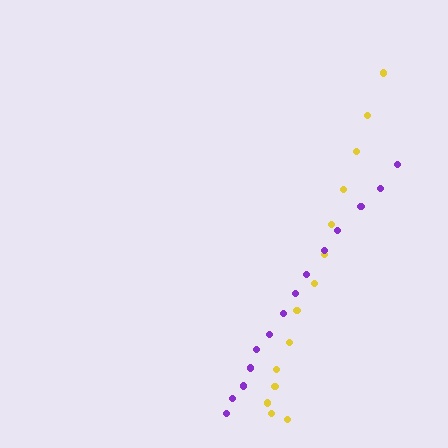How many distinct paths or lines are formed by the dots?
There are 2 distinct paths.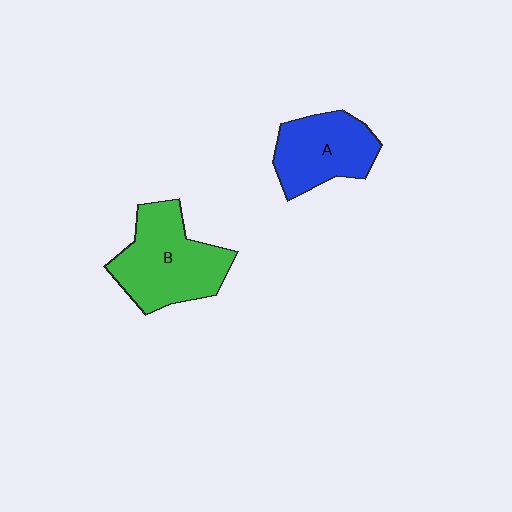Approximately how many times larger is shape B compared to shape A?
Approximately 1.3 times.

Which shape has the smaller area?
Shape A (blue).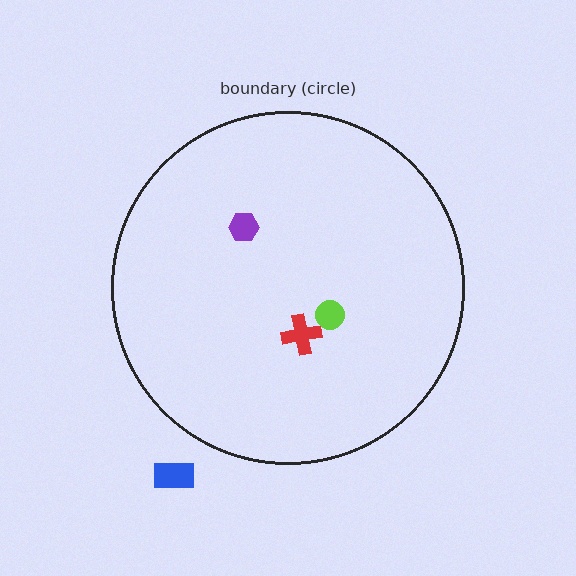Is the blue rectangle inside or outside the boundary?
Outside.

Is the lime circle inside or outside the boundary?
Inside.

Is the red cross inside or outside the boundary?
Inside.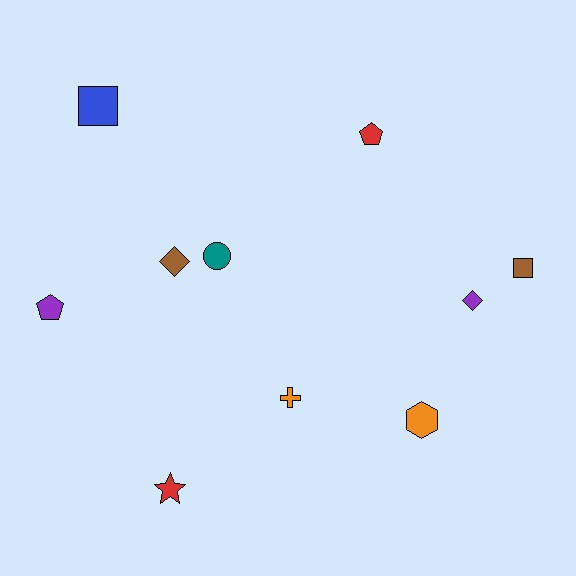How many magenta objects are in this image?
There are no magenta objects.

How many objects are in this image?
There are 10 objects.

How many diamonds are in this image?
There are 2 diamonds.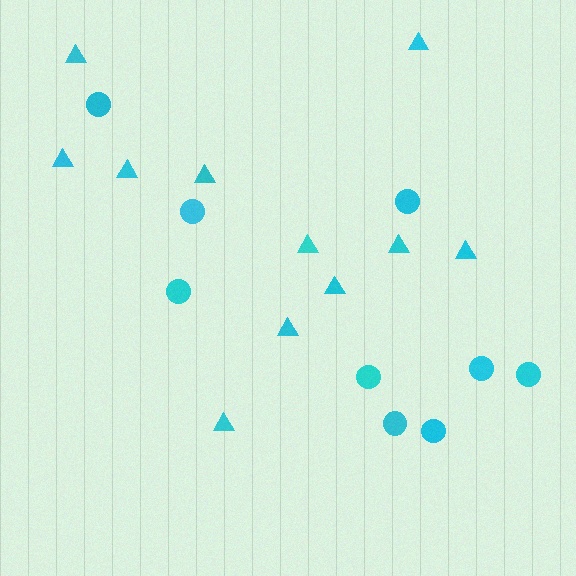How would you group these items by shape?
There are 2 groups: one group of triangles (11) and one group of circles (9).